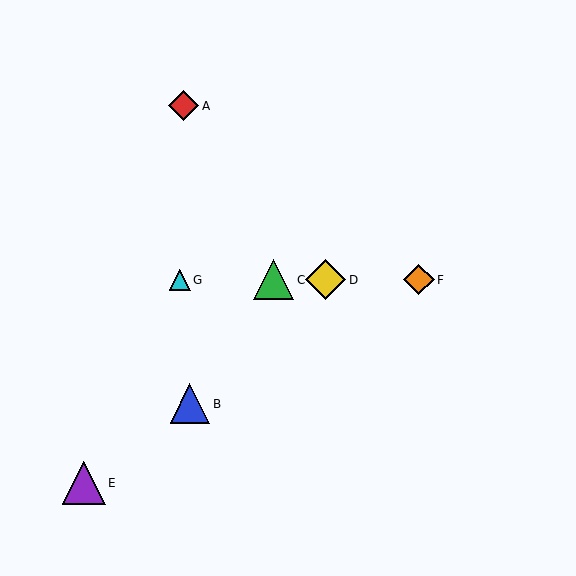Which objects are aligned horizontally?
Objects C, D, F, G are aligned horizontally.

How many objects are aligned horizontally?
4 objects (C, D, F, G) are aligned horizontally.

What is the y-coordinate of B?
Object B is at y≈404.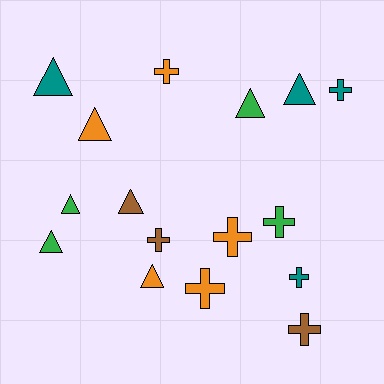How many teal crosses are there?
There are 2 teal crosses.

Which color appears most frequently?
Orange, with 5 objects.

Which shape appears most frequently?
Triangle, with 8 objects.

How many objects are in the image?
There are 16 objects.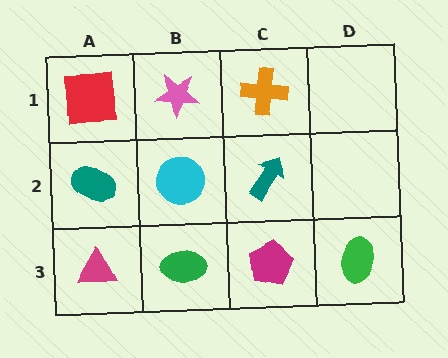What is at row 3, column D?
A green ellipse.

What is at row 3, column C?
A magenta pentagon.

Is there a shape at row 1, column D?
No, that cell is empty.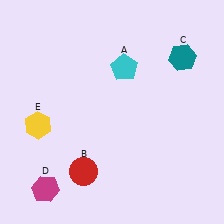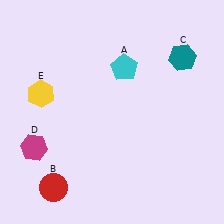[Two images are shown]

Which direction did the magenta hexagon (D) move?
The magenta hexagon (D) moved up.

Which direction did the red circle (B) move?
The red circle (B) moved left.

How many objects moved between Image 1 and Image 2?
3 objects moved between the two images.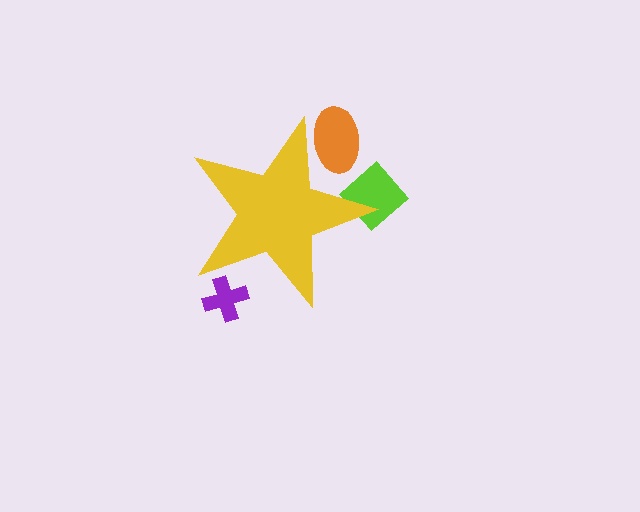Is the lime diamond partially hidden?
Yes, the lime diamond is partially hidden behind the yellow star.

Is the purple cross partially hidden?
Yes, the purple cross is partially hidden behind the yellow star.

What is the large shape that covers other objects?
A yellow star.